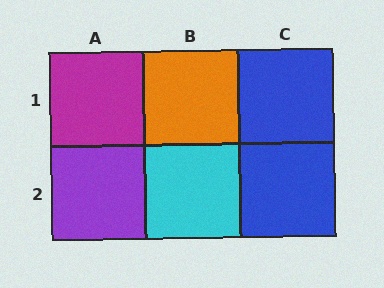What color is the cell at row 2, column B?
Cyan.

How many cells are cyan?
1 cell is cyan.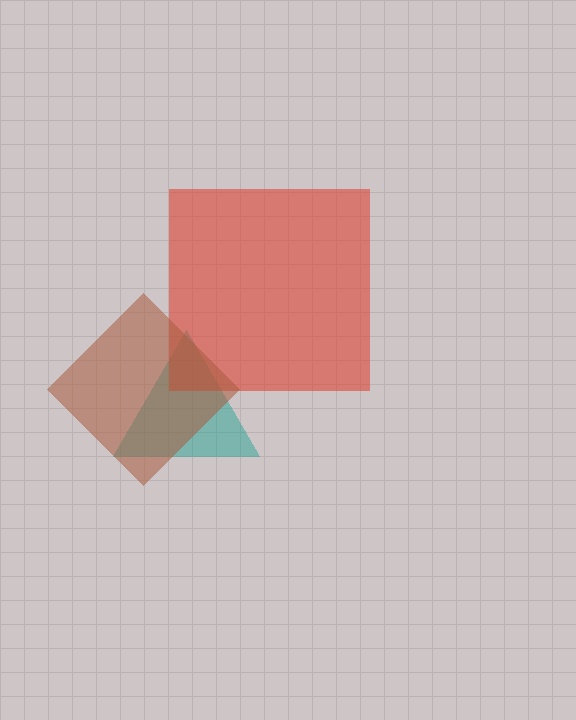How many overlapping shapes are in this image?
There are 3 overlapping shapes in the image.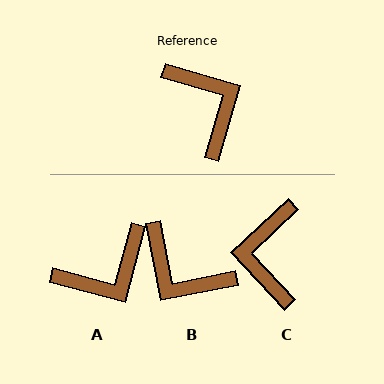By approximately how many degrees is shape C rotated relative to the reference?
Approximately 149 degrees counter-clockwise.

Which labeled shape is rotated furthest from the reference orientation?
B, about 153 degrees away.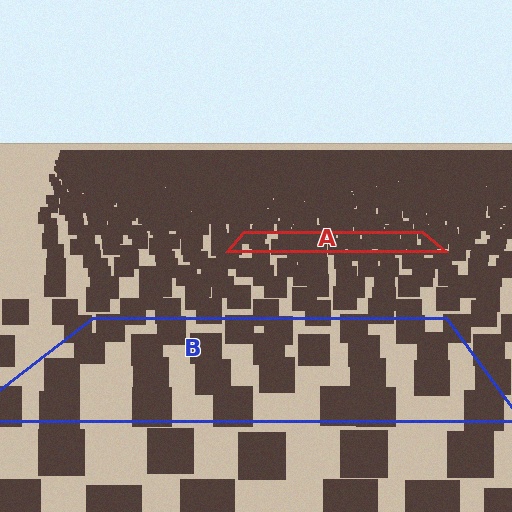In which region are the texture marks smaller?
The texture marks are smaller in region A, because it is farther away.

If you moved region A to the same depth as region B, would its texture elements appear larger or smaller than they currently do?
They would appear larger. At a closer depth, the same texture elements are projected at a bigger on-screen size.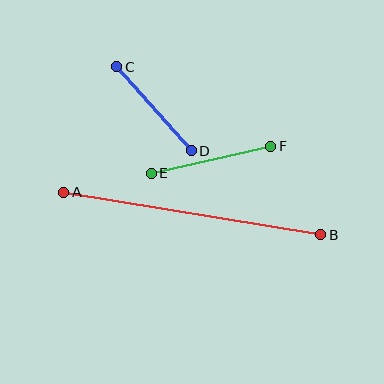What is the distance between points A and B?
The distance is approximately 261 pixels.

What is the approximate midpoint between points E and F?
The midpoint is at approximately (211, 160) pixels.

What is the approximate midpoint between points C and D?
The midpoint is at approximately (154, 109) pixels.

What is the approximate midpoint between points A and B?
The midpoint is at approximately (192, 214) pixels.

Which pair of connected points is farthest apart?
Points A and B are farthest apart.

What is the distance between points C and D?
The distance is approximately 112 pixels.